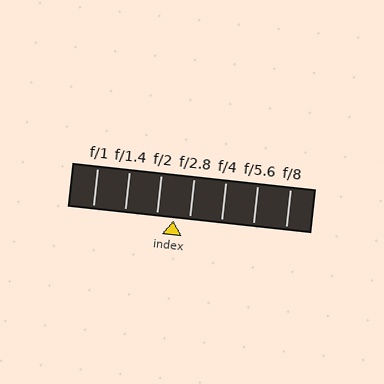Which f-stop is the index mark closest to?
The index mark is closest to f/2.8.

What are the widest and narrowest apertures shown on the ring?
The widest aperture shown is f/1 and the narrowest is f/8.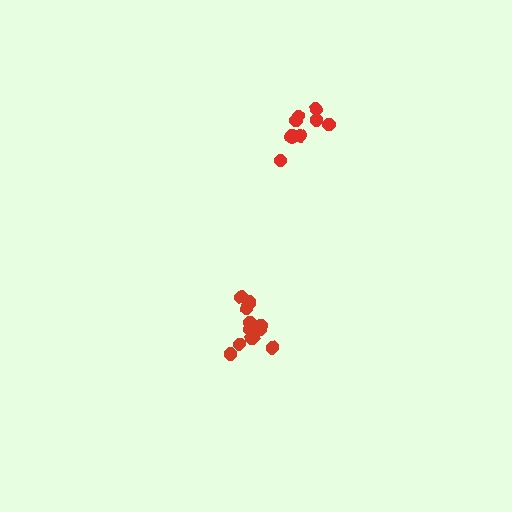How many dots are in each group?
Group 1: 13 dots, Group 2: 9 dots (22 total).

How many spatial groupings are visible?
There are 2 spatial groupings.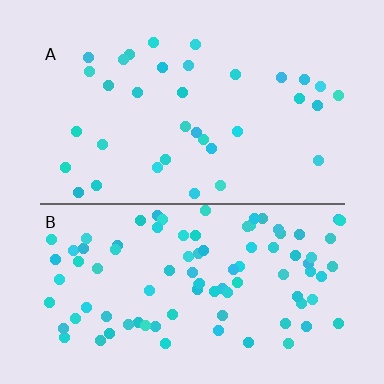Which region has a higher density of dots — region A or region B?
B (the bottom).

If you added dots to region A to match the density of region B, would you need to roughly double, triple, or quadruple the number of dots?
Approximately triple.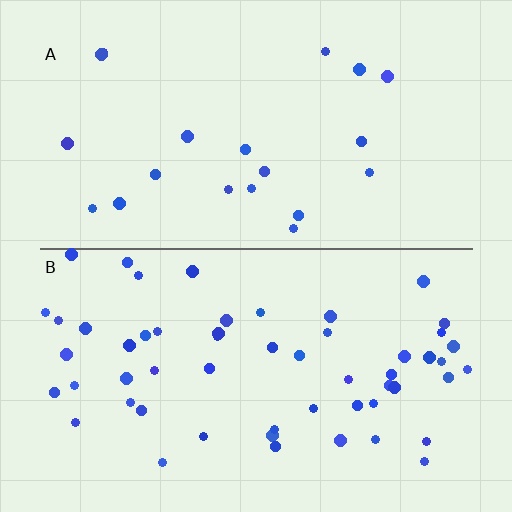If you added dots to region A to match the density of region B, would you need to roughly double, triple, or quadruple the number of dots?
Approximately triple.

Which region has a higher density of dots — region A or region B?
B (the bottom).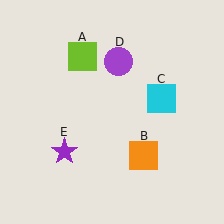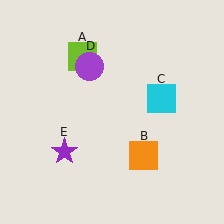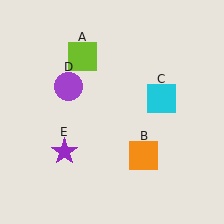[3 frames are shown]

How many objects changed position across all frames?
1 object changed position: purple circle (object D).